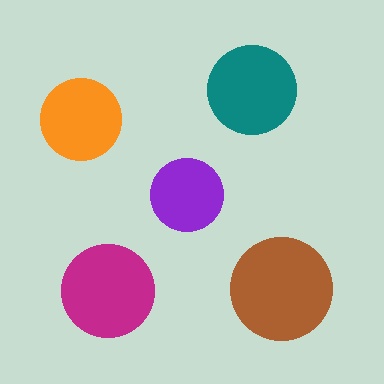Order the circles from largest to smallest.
the brown one, the magenta one, the teal one, the orange one, the purple one.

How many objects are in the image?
There are 5 objects in the image.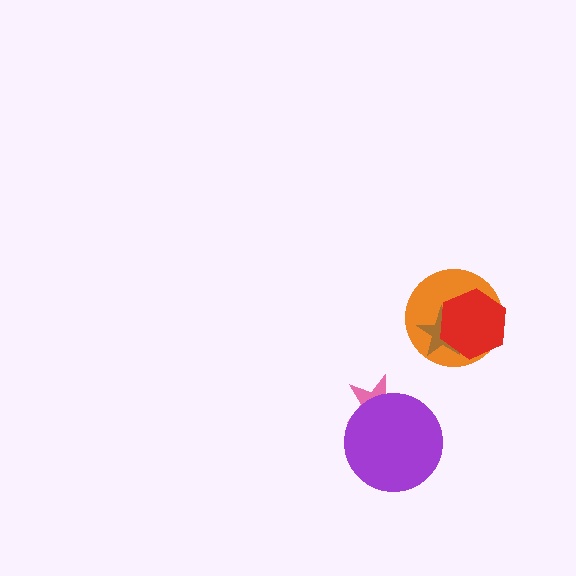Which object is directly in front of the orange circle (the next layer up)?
The brown star is directly in front of the orange circle.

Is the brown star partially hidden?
Yes, it is partially covered by another shape.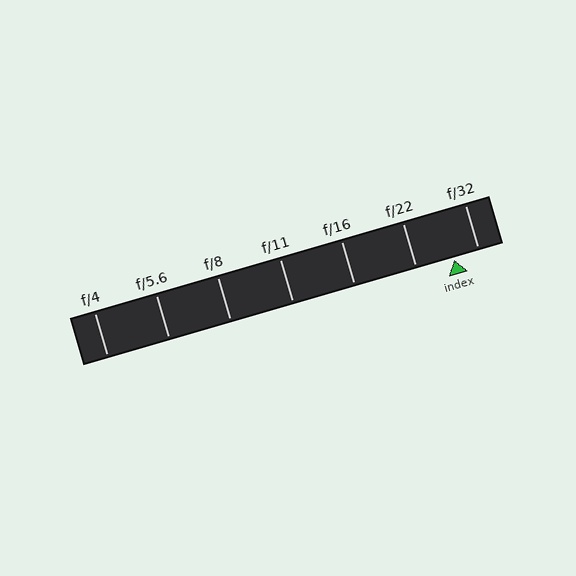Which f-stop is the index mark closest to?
The index mark is closest to f/32.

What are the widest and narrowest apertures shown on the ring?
The widest aperture shown is f/4 and the narrowest is f/32.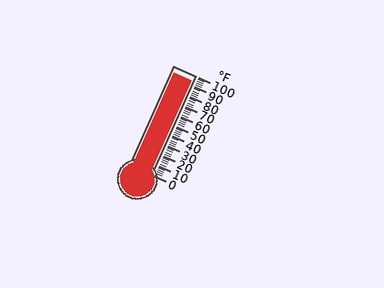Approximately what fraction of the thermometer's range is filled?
The thermometer is filled to approximately 95% of its range.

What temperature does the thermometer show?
The thermometer shows approximately 94°F.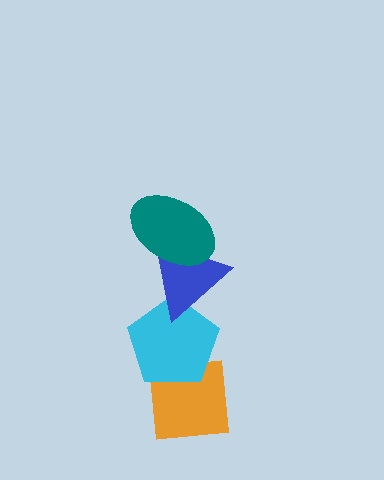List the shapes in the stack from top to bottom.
From top to bottom: the teal ellipse, the blue triangle, the cyan pentagon, the orange square.